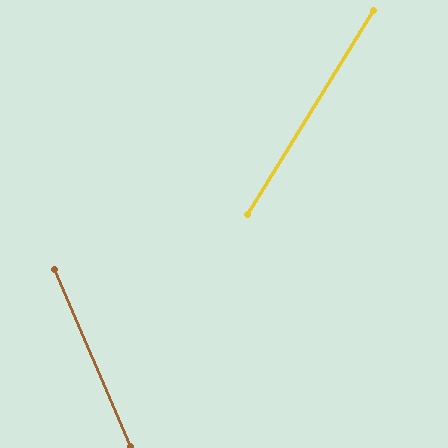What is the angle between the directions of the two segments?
Approximately 55 degrees.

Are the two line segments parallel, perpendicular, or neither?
Neither parallel nor perpendicular — they differ by about 55°.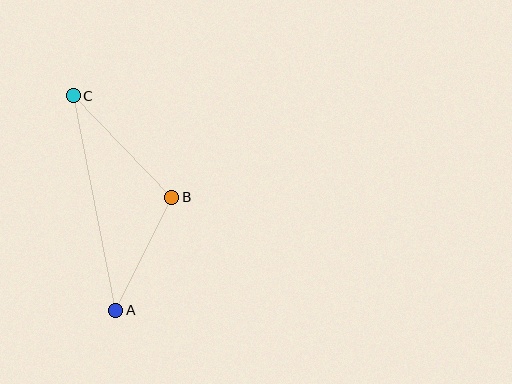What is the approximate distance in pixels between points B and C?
The distance between B and C is approximately 142 pixels.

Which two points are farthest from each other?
Points A and C are farthest from each other.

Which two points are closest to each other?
Points A and B are closest to each other.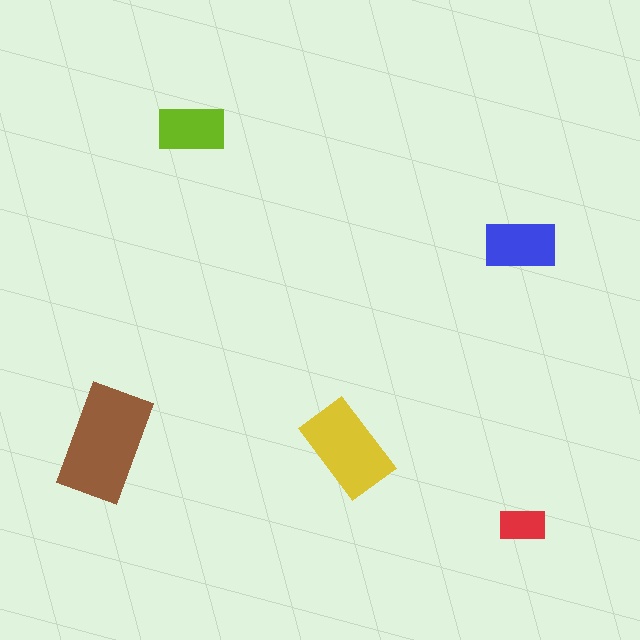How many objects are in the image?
There are 5 objects in the image.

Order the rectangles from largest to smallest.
the brown one, the yellow one, the blue one, the lime one, the red one.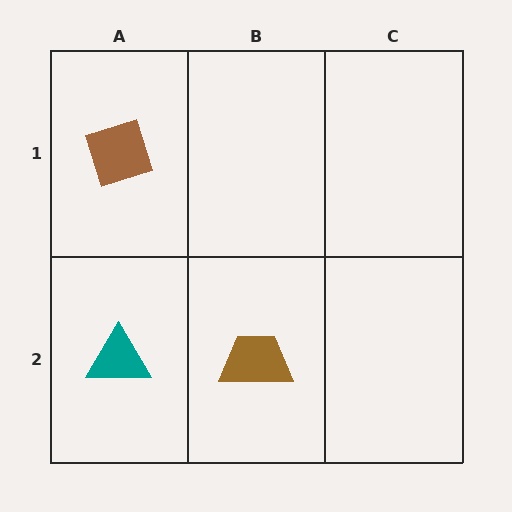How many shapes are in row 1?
1 shape.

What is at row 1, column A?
A brown diamond.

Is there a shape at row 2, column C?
No, that cell is empty.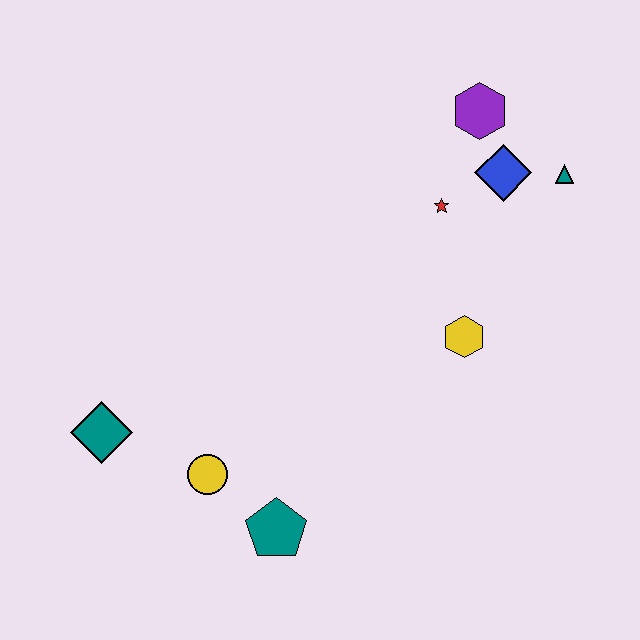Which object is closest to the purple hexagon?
The blue diamond is closest to the purple hexagon.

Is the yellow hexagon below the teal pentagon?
No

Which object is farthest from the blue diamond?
The teal diamond is farthest from the blue diamond.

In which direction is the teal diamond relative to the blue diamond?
The teal diamond is to the left of the blue diamond.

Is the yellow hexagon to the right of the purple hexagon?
No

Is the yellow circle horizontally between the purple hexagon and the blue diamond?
No